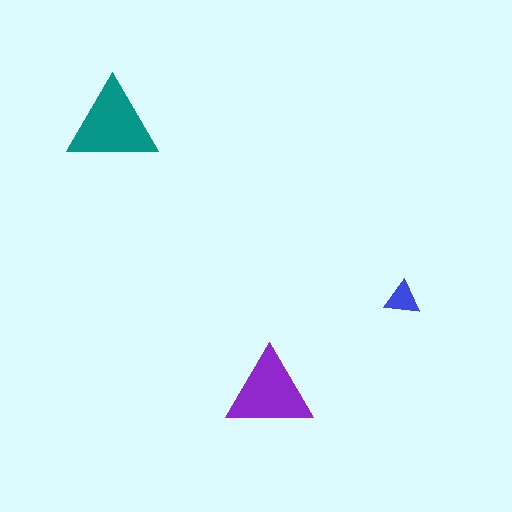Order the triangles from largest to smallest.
the teal one, the purple one, the blue one.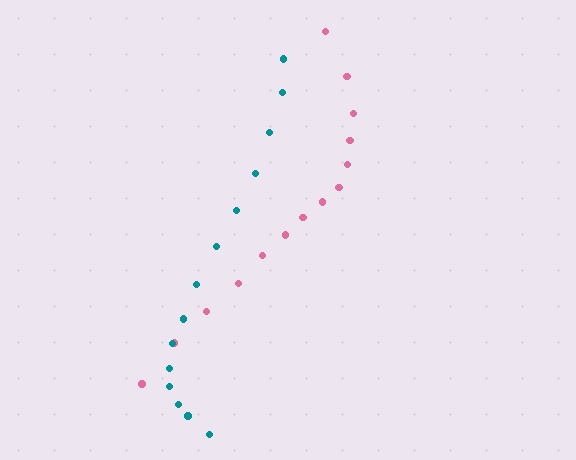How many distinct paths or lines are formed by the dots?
There are 2 distinct paths.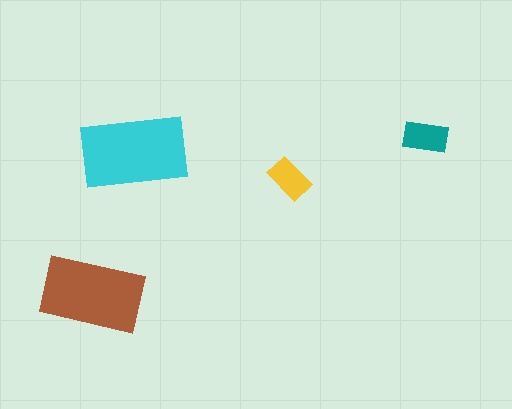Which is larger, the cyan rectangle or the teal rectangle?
The cyan one.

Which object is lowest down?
The brown rectangle is bottommost.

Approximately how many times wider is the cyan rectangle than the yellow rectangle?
About 2.5 times wider.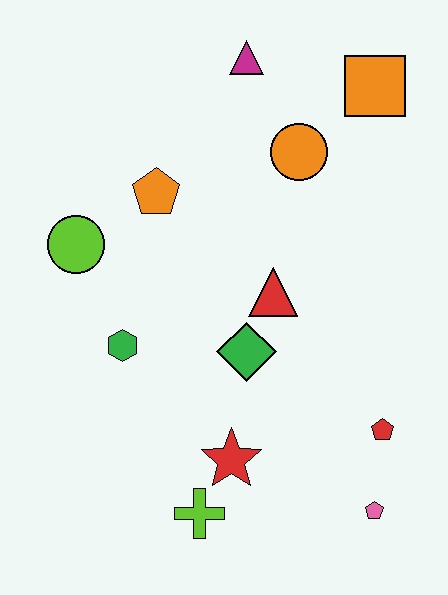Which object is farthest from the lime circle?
The pink pentagon is farthest from the lime circle.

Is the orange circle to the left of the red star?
No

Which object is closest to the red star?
The lime cross is closest to the red star.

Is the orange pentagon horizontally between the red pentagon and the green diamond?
No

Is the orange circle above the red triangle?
Yes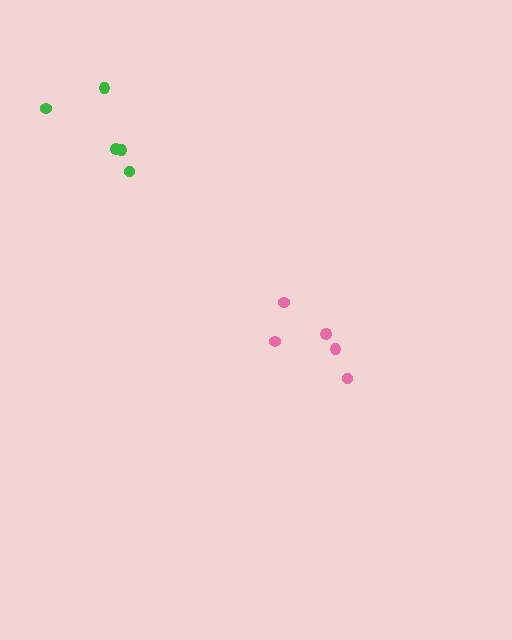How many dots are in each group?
Group 1: 5 dots, Group 2: 5 dots (10 total).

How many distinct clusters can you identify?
There are 2 distinct clusters.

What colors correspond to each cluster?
The clusters are colored: pink, green.